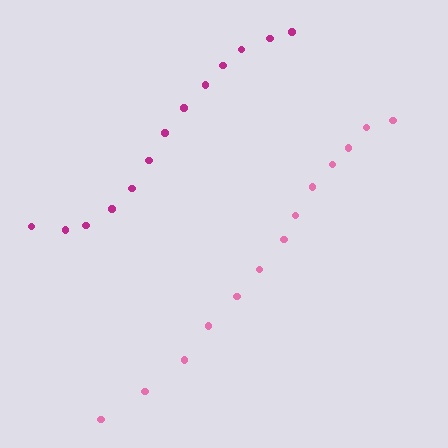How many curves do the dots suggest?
There are 2 distinct paths.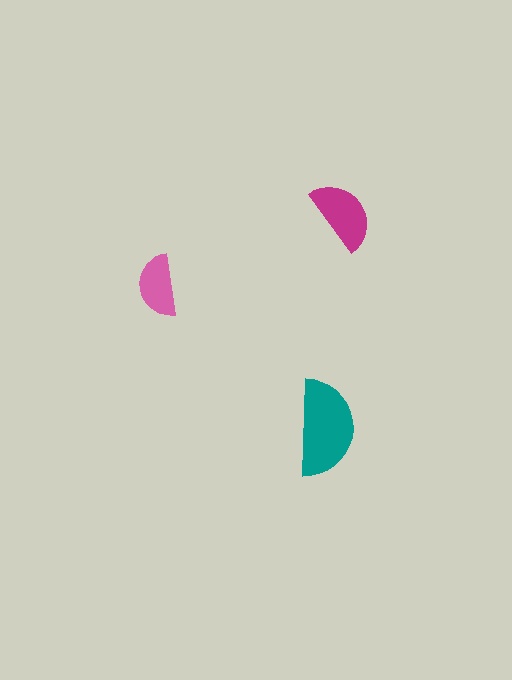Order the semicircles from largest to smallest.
the teal one, the magenta one, the pink one.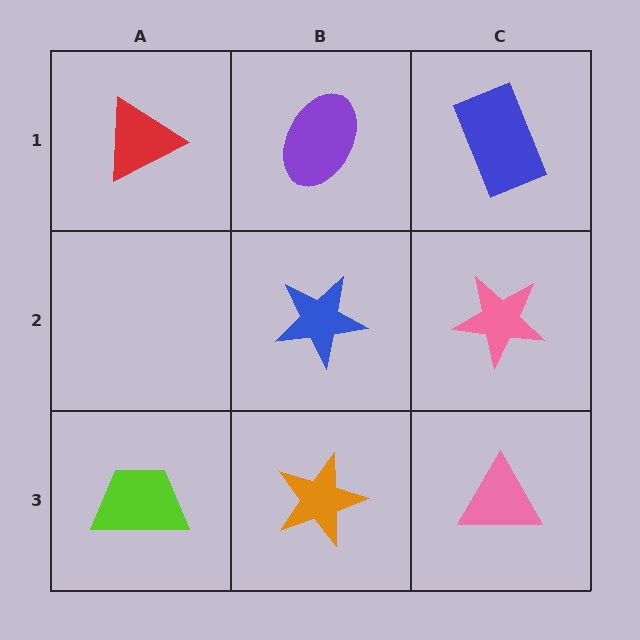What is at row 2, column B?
A blue star.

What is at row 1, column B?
A purple ellipse.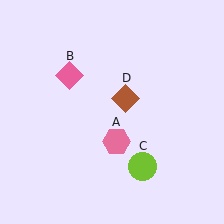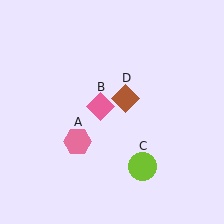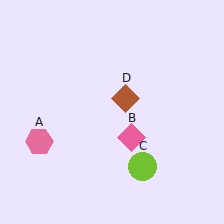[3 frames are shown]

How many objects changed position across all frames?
2 objects changed position: pink hexagon (object A), pink diamond (object B).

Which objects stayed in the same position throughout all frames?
Lime circle (object C) and brown diamond (object D) remained stationary.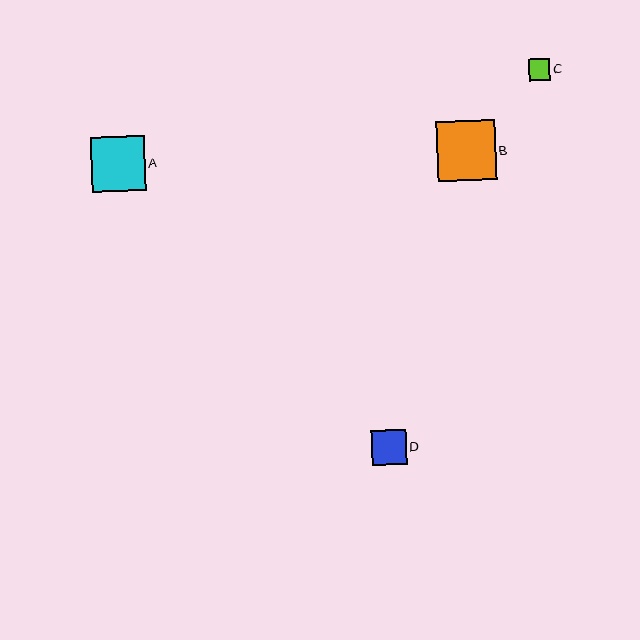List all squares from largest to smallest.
From largest to smallest: B, A, D, C.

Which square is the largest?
Square B is the largest with a size of approximately 59 pixels.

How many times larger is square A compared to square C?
Square A is approximately 2.6 times the size of square C.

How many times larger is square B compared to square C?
Square B is approximately 2.8 times the size of square C.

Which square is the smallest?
Square C is the smallest with a size of approximately 21 pixels.